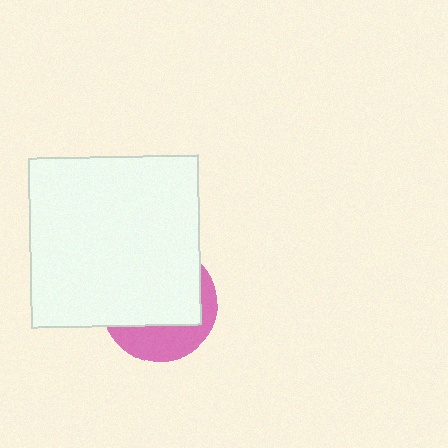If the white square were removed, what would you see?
You would see the complete pink circle.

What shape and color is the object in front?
The object in front is a white square.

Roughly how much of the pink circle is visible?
A small part of it is visible (roughly 33%).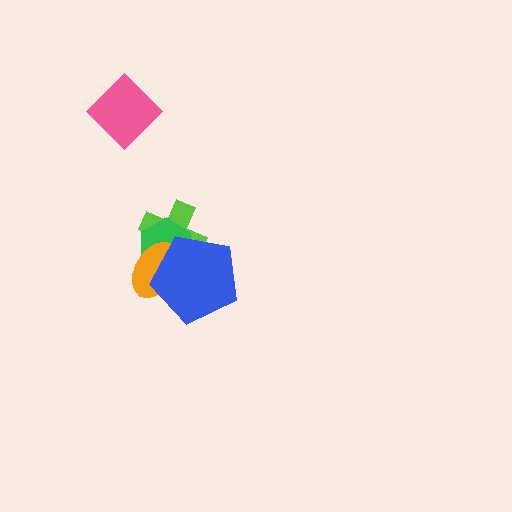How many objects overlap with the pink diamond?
0 objects overlap with the pink diamond.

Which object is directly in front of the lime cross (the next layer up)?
The green hexagon is directly in front of the lime cross.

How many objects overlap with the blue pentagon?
3 objects overlap with the blue pentagon.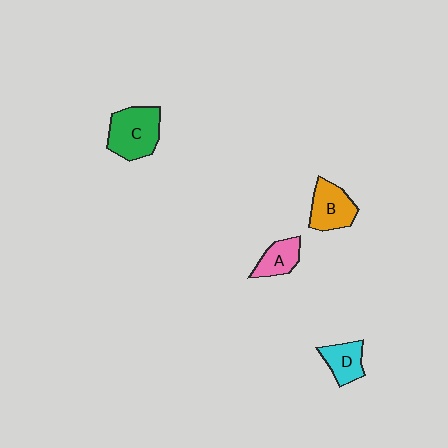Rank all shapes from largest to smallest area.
From largest to smallest: C (green), B (orange), D (cyan), A (pink).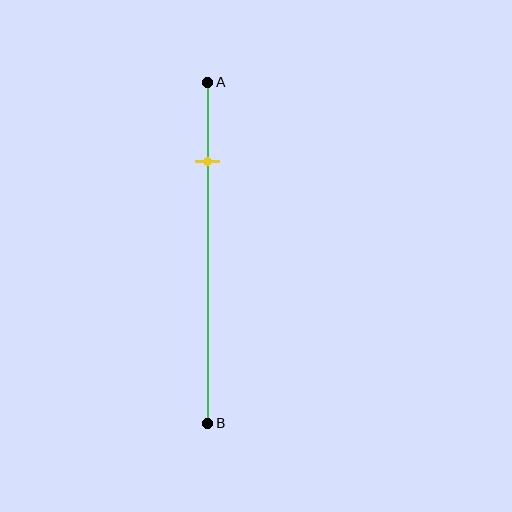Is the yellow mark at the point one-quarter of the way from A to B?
Yes, the mark is approximately at the one-quarter point.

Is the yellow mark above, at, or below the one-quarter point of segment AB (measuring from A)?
The yellow mark is approximately at the one-quarter point of segment AB.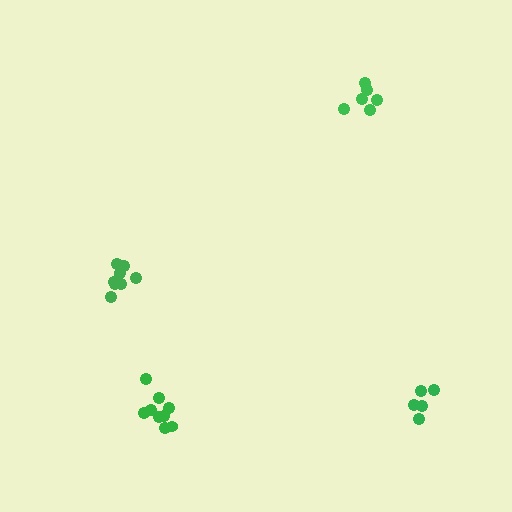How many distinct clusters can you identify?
There are 4 distinct clusters.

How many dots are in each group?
Group 1: 9 dots, Group 2: 9 dots, Group 3: 5 dots, Group 4: 6 dots (29 total).